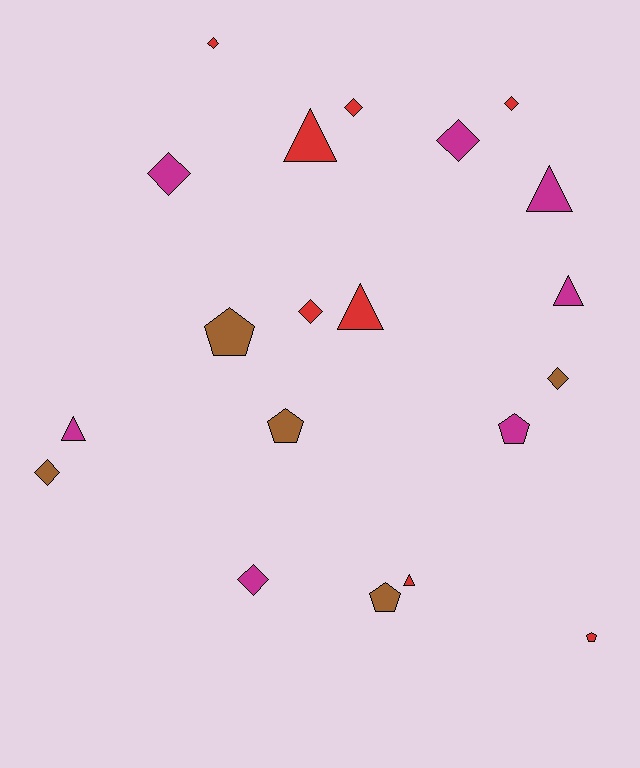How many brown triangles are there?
There are no brown triangles.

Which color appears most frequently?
Red, with 8 objects.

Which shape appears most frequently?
Diamond, with 9 objects.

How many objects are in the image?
There are 20 objects.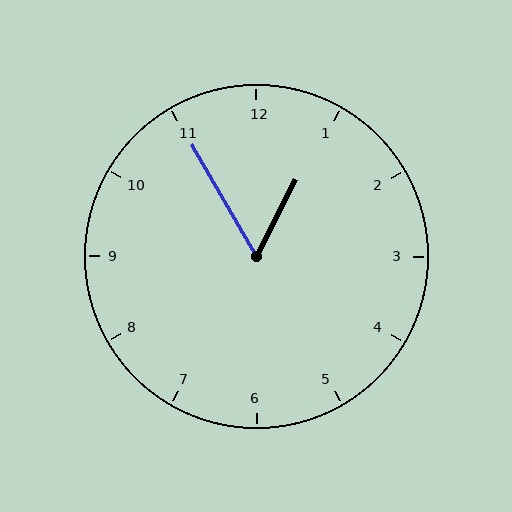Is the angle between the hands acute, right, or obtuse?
It is acute.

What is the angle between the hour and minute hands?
Approximately 58 degrees.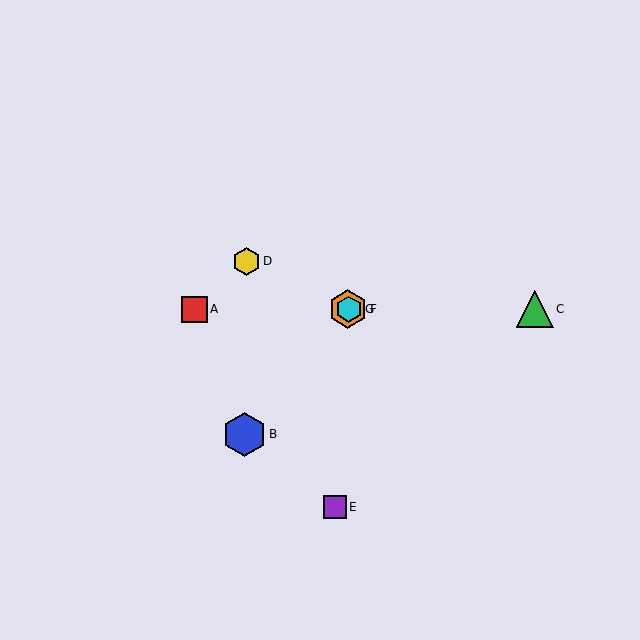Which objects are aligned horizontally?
Objects A, C, F, G are aligned horizontally.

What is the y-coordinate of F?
Object F is at y≈309.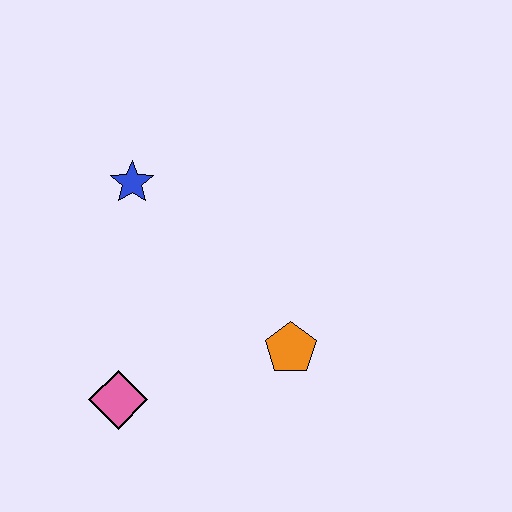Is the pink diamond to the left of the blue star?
Yes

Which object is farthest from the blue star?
The orange pentagon is farthest from the blue star.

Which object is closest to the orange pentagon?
The pink diamond is closest to the orange pentagon.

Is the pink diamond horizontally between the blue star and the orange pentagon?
No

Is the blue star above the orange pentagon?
Yes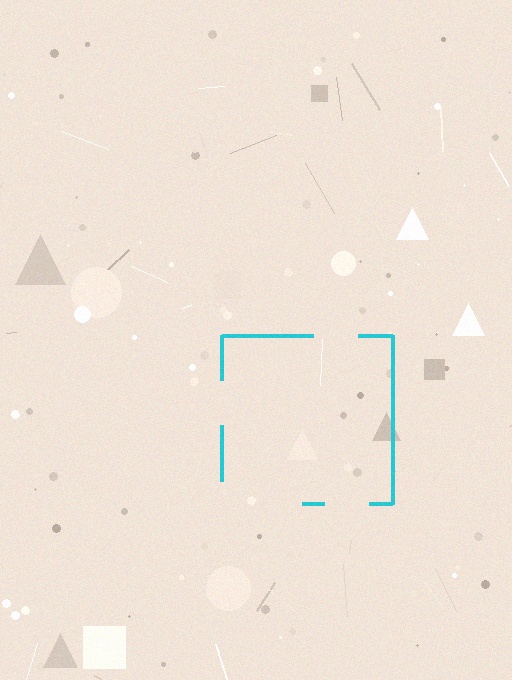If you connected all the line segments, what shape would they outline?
They would outline a square.